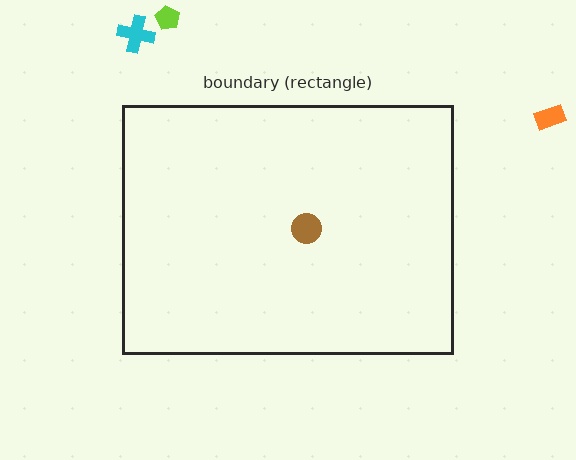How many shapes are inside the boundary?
1 inside, 3 outside.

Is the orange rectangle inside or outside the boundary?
Outside.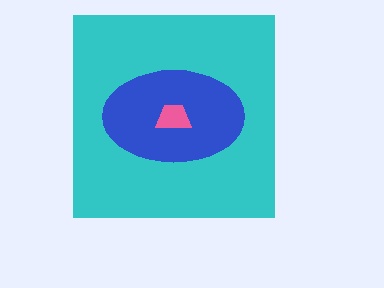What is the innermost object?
The pink trapezoid.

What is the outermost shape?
The cyan square.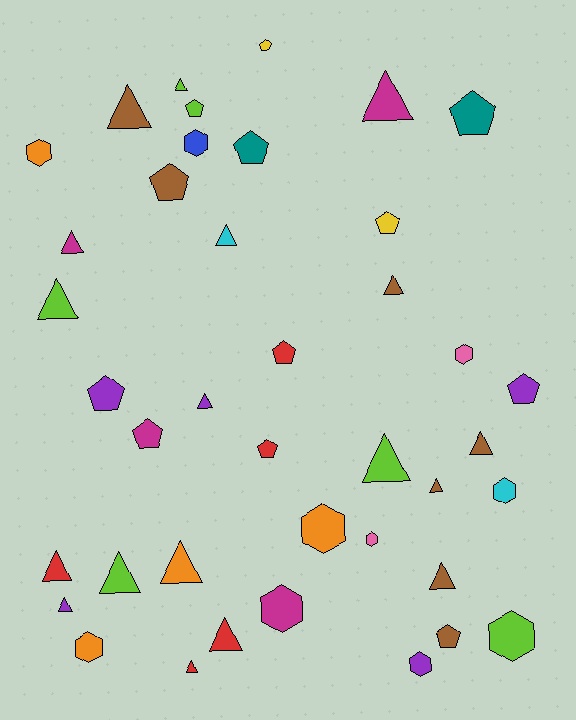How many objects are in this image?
There are 40 objects.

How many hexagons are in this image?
There are 10 hexagons.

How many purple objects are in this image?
There are 5 purple objects.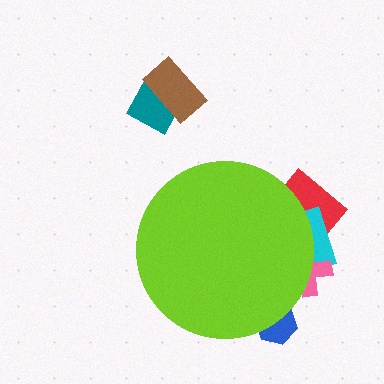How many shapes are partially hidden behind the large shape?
4 shapes are partially hidden.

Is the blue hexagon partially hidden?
Yes, the blue hexagon is partially hidden behind the lime circle.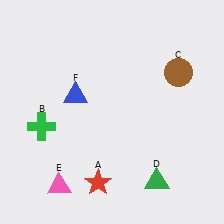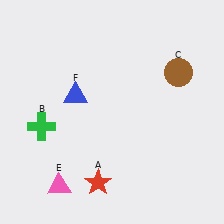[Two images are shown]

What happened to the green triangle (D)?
The green triangle (D) was removed in Image 2. It was in the bottom-right area of Image 1.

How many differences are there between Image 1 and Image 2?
There is 1 difference between the two images.